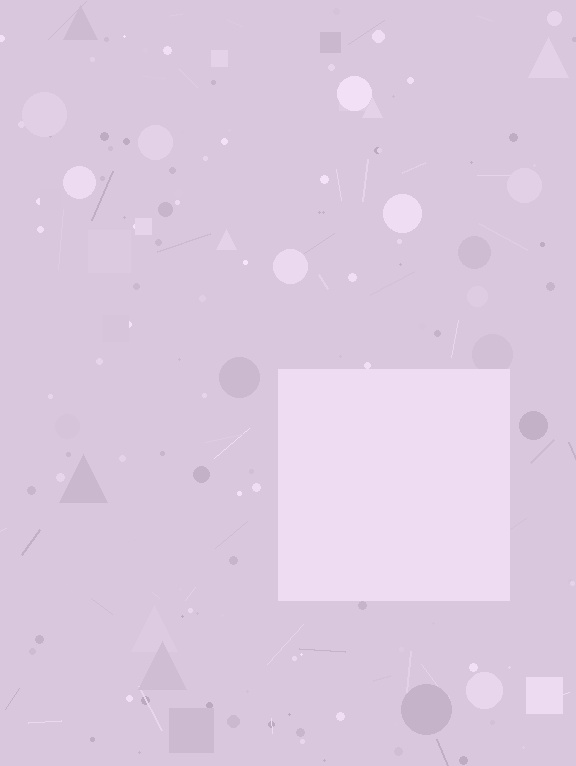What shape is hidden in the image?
A square is hidden in the image.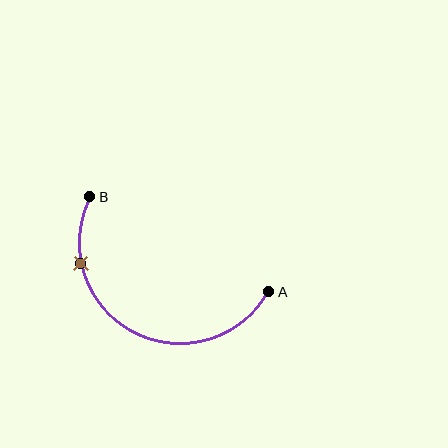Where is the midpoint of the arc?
The arc midpoint is the point on the curve farthest from the straight line joining A and B. It sits below that line.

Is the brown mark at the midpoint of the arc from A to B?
No. The brown mark lies on the arc but is closer to endpoint B. The arc midpoint would be at the point on the curve equidistant along the arc from both A and B.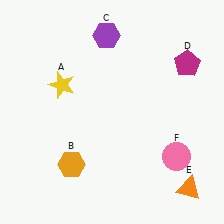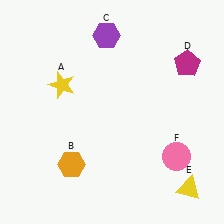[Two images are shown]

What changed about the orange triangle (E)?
In Image 1, E is orange. In Image 2, it changed to yellow.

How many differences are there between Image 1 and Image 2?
There is 1 difference between the two images.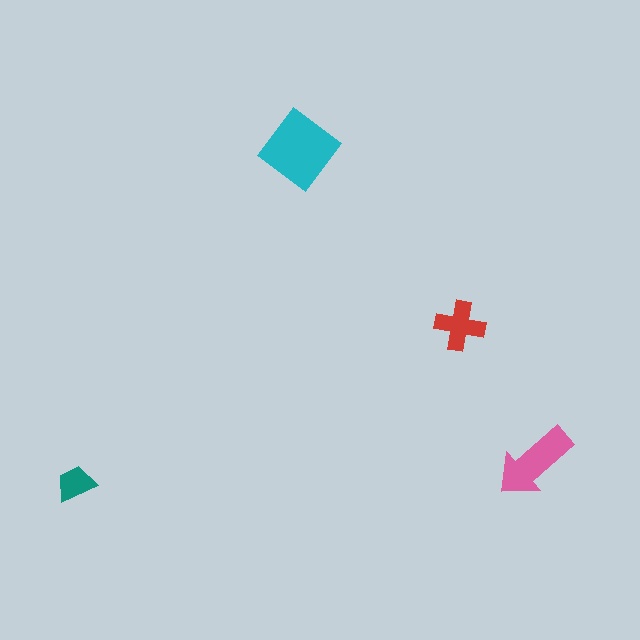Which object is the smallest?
The teal trapezoid.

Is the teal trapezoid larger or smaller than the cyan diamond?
Smaller.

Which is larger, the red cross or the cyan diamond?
The cyan diamond.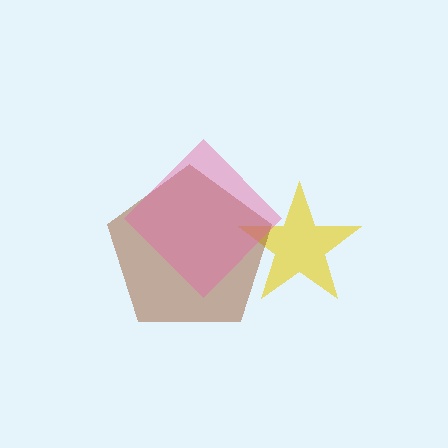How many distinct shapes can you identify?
There are 3 distinct shapes: a yellow star, a brown pentagon, a pink diamond.